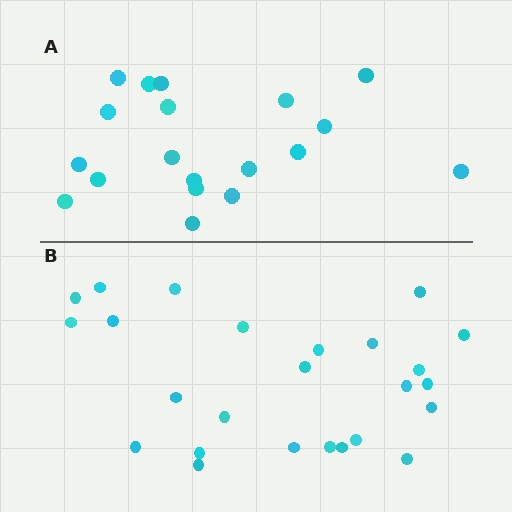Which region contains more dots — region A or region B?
Region B (the bottom region) has more dots.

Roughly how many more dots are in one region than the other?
Region B has about 6 more dots than region A.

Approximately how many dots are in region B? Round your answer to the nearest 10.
About 20 dots. (The exact count is 25, which rounds to 20.)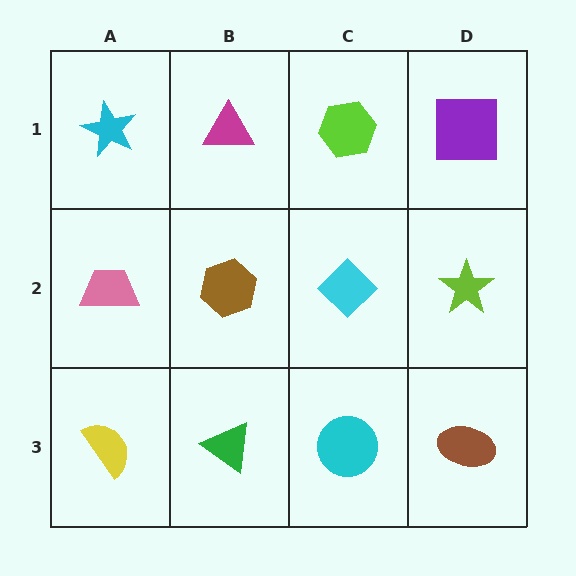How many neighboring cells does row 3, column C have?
3.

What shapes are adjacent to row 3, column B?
A brown hexagon (row 2, column B), a yellow semicircle (row 3, column A), a cyan circle (row 3, column C).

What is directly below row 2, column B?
A green triangle.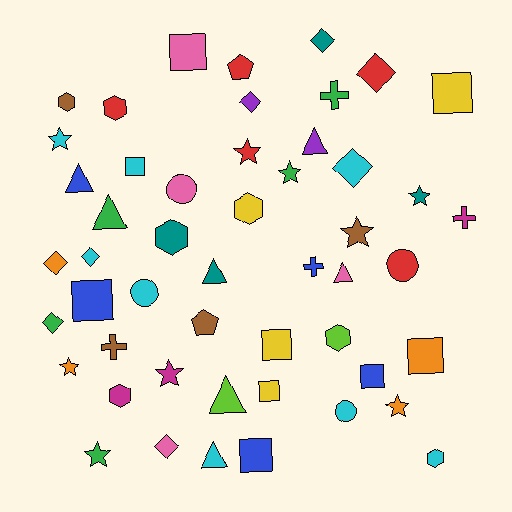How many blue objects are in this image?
There are 5 blue objects.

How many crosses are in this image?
There are 4 crosses.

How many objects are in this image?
There are 50 objects.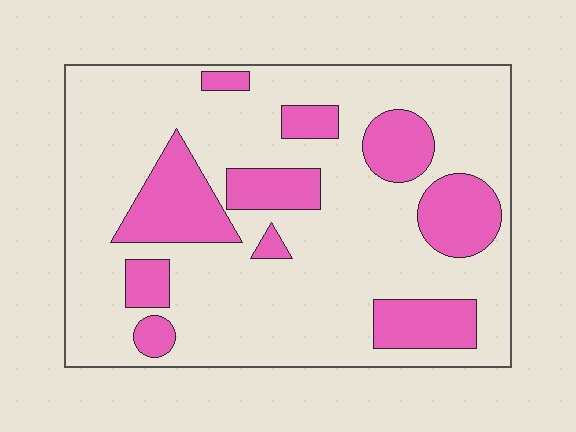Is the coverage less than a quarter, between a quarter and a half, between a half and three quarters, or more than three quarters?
Between a quarter and a half.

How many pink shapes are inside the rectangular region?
10.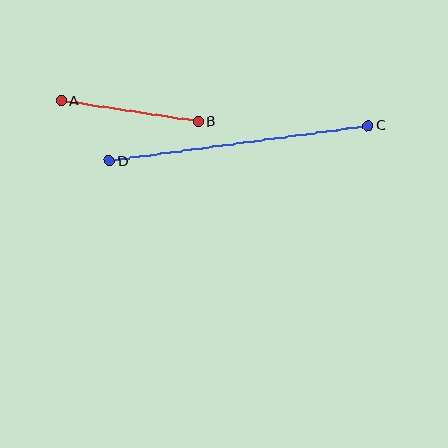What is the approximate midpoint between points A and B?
The midpoint is at approximately (130, 111) pixels.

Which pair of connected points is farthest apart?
Points C and D are farthest apart.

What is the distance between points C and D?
The distance is approximately 261 pixels.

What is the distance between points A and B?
The distance is approximately 139 pixels.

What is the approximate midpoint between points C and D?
The midpoint is at approximately (239, 143) pixels.